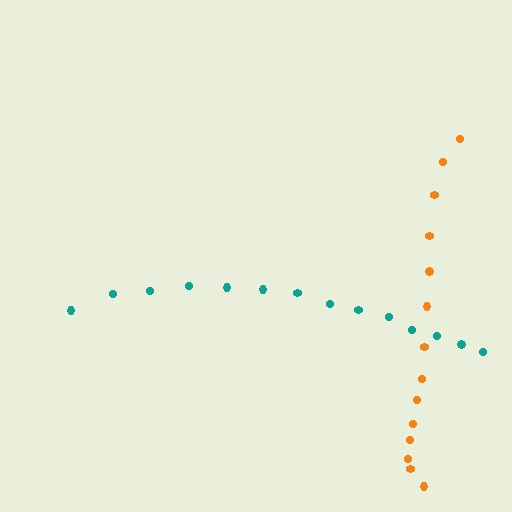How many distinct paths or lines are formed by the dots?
There are 2 distinct paths.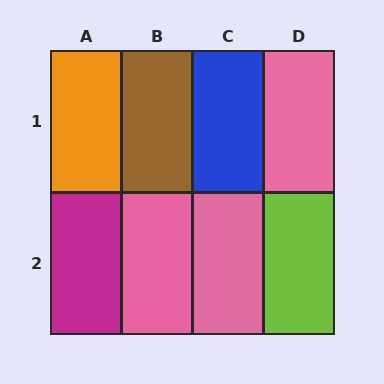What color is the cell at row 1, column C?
Blue.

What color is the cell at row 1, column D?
Pink.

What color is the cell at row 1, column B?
Brown.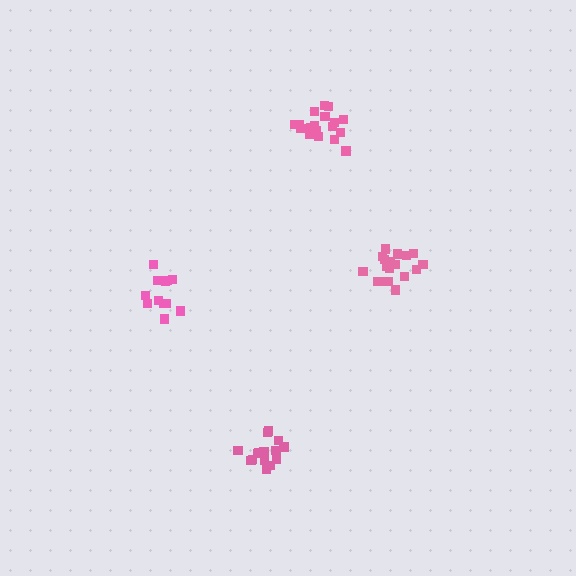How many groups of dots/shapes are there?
There are 4 groups.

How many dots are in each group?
Group 1: 18 dots, Group 2: 15 dots, Group 3: 17 dots, Group 4: 13 dots (63 total).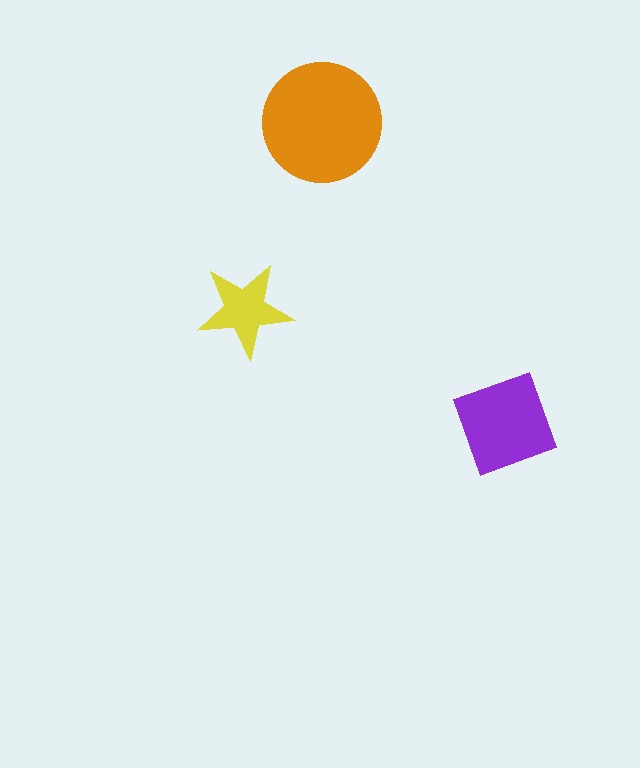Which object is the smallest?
The yellow star.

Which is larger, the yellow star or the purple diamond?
The purple diamond.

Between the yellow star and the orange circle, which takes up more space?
The orange circle.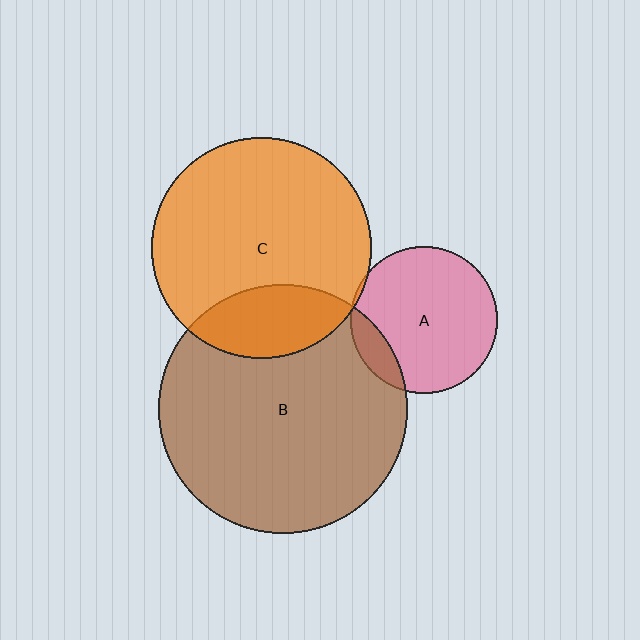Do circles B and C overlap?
Yes.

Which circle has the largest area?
Circle B (brown).